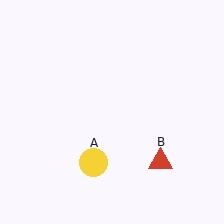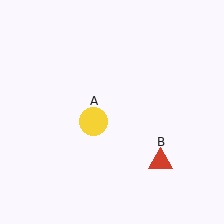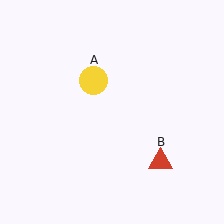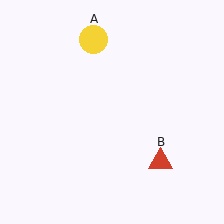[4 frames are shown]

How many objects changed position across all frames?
1 object changed position: yellow circle (object A).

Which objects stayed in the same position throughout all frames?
Red triangle (object B) remained stationary.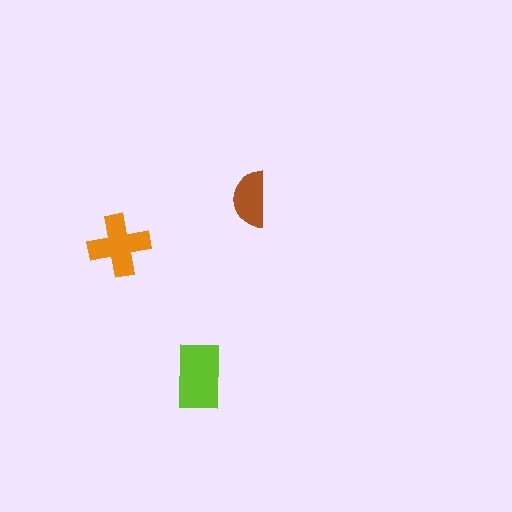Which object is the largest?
The lime rectangle.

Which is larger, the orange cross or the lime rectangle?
The lime rectangle.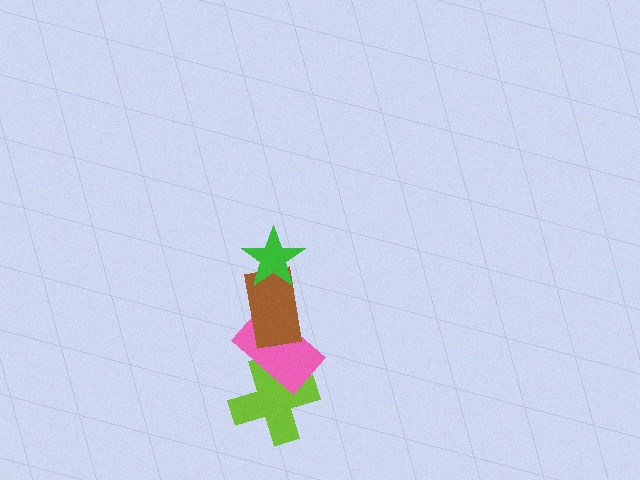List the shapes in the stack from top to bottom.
From top to bottom: the green star, the brown rectangle, the pink rectangle, the lime cross.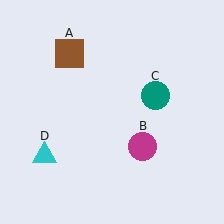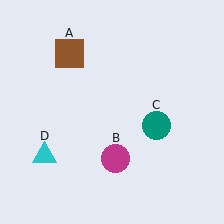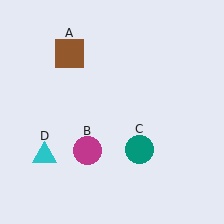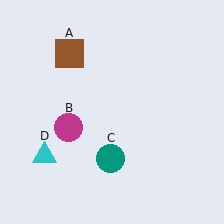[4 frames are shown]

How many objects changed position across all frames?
2 objects changed position: magenta circle (object B), teal circle (object C).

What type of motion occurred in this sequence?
The magenta circle (object B), teal circle (object C) rotated clockwise around the center of the scene.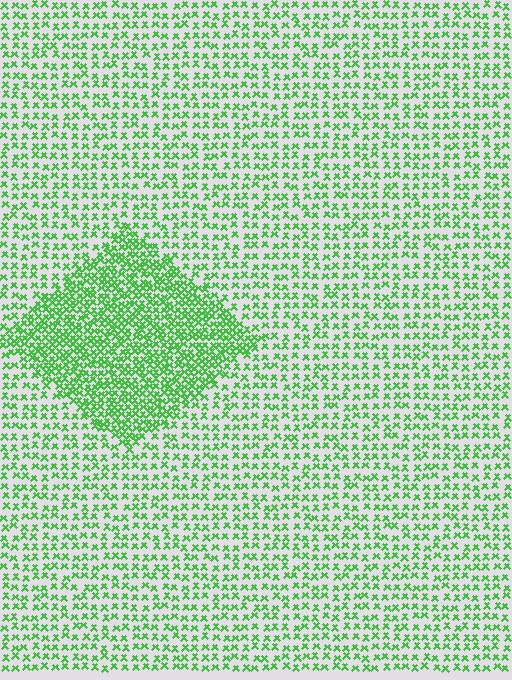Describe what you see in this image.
The image contains small green elements arranged at two different densities. A diamond-shaped region is visible where the elements are more densely packed than the surrounding area.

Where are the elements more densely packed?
The elements are more densely packed inside the diamond boundary.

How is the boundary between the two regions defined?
The boundary is defined by a change in element density (approximately 2.1x ratio). All elements are the same color, size, and shape.